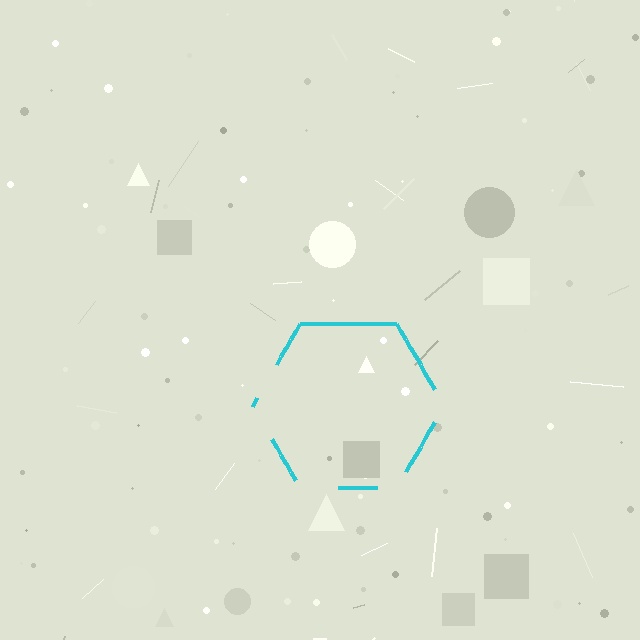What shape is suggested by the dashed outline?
The dashed outline suggests a hexagon.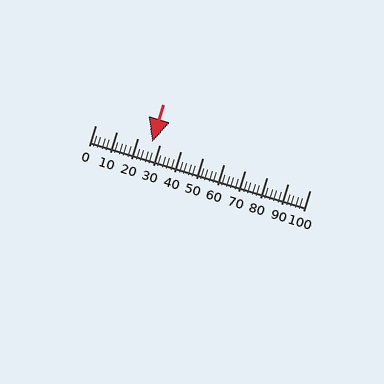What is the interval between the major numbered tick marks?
The major tick marks are spaced 10 units apart.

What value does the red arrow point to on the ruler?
The red arrow points to approximately 26.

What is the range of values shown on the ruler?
The ruler shows values from 0 to 100.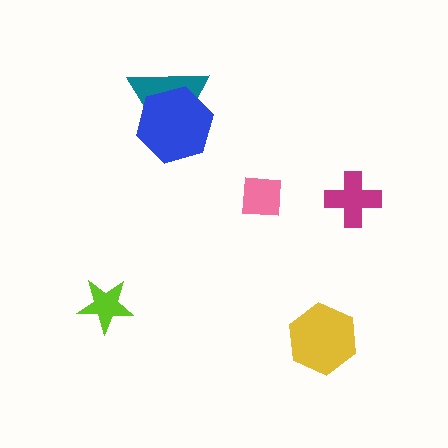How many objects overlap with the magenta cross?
0 objects overlap with the magenta cross.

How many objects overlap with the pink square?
0 objects overlap with the pink square.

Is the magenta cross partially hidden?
No, no other shape covers it.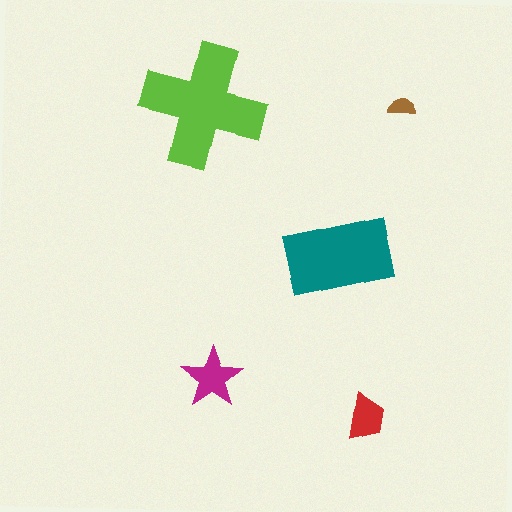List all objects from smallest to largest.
The brown semicircle, the red trapezoid, the magenta star, the teal rectangle, the lime cross.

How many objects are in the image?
There are 5 objects in the image.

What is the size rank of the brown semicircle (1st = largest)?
5th.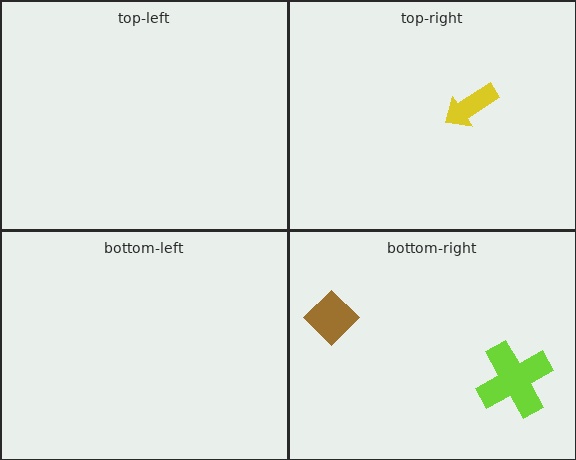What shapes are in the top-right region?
The yellow arrow.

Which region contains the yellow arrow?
The top-right region.